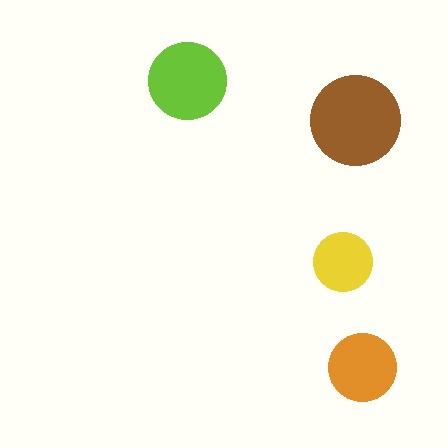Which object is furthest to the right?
The orange circle is rightmost.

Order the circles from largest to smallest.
the brown one, the lime one, the orange one, the yellow one.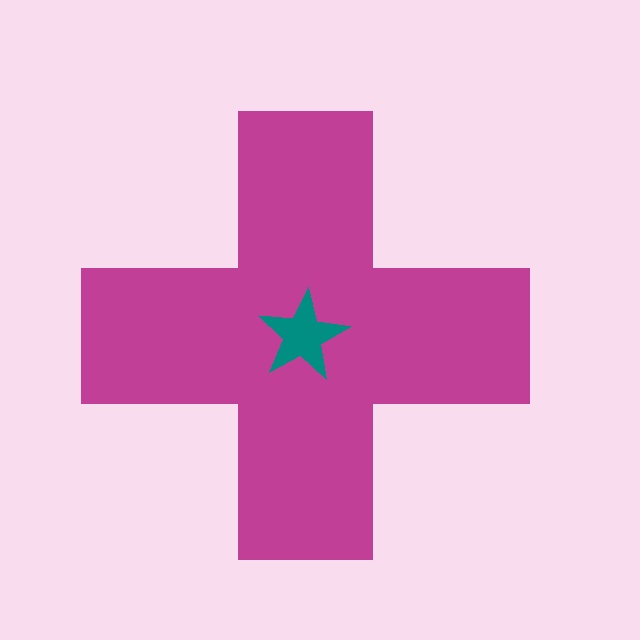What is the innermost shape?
The teal star.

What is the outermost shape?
The magenta cross.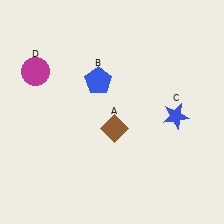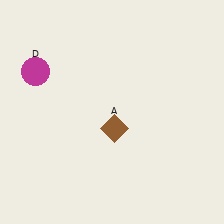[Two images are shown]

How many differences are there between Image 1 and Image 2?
There are 2 differences between the two images.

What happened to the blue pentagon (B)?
The blue pentagon (B) was removed in Image 2. It was in the top-left area of Image 1.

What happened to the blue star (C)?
The blue star (C) was removed in Image 2. It was in the bottom-right area of Image 1.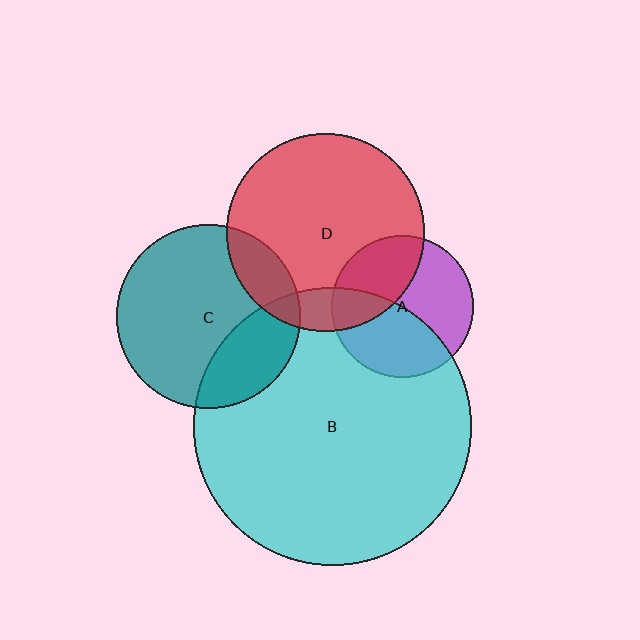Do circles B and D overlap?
Yes.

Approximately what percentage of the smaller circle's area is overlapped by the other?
Approximately 15%.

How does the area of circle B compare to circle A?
Approximately 3.8 times.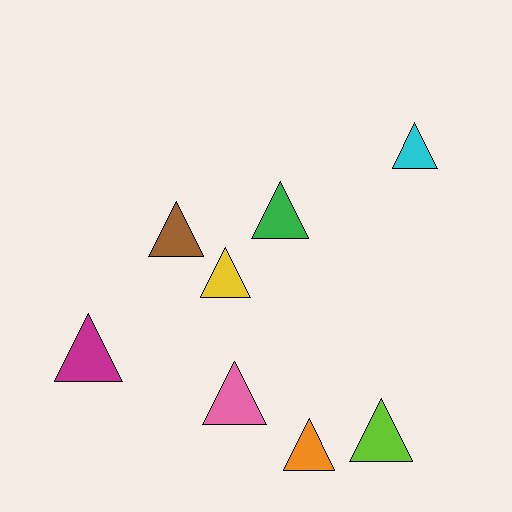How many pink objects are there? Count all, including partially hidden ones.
There is 1 pink object.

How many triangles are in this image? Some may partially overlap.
There are 8 triangles.